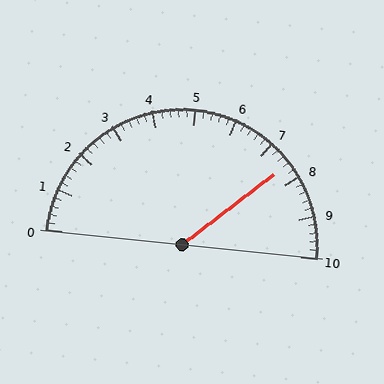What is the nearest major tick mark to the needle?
The nearest major tick mark is 8.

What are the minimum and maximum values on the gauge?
The gauge ranges from 0 to 10.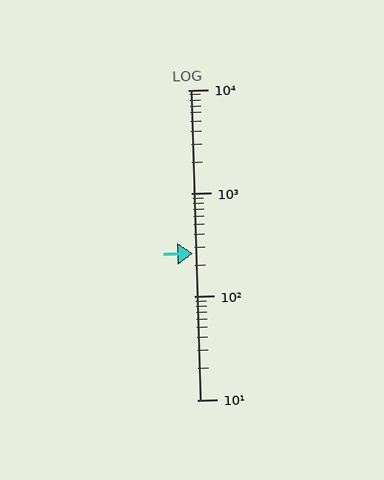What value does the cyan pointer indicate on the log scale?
The pointer indicates approximately 260.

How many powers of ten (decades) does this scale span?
The scale spans 3 decades, from 10 to 10000.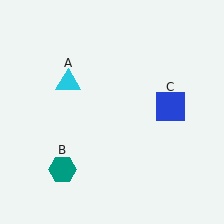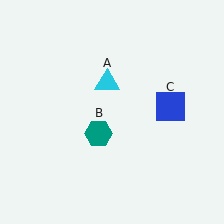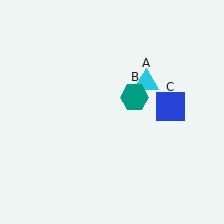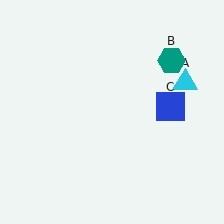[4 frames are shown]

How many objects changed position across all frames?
2 objects changed position: cyan triangle (object A), teal hexagon (object B).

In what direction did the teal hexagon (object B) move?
The teal hexagon (object B) moved up and to the right.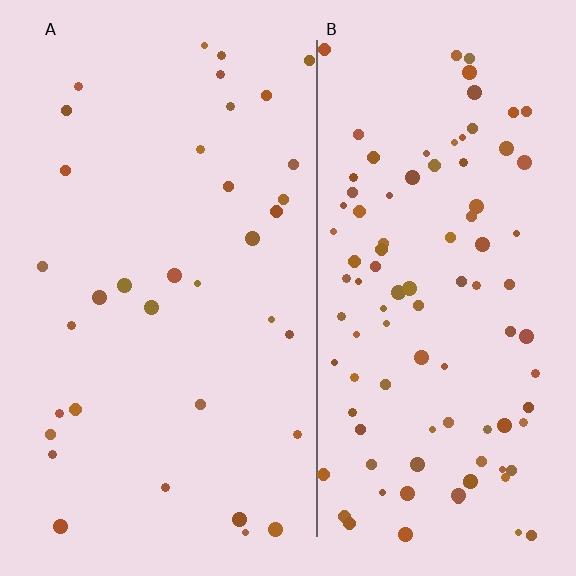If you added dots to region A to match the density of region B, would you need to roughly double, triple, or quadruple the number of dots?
Approximately triple.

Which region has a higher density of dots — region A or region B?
B (the right).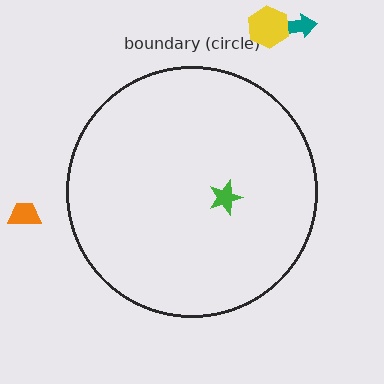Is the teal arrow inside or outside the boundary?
Outside.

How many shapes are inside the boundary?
1 inside, 3 outside.